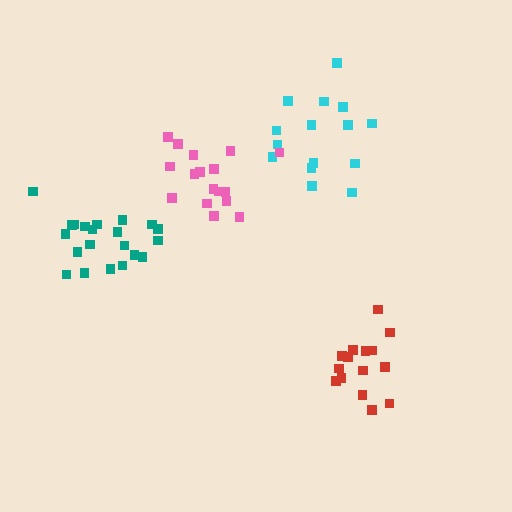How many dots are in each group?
Group 1: 15 dots, Group 2: 17 dots, Group 3: 15 dots, Group 4: 21 dots (68 total).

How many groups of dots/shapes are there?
There are 4 groups.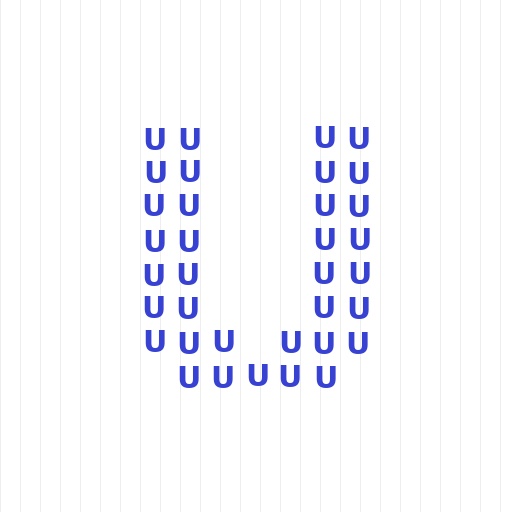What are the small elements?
The small elements are letter U's.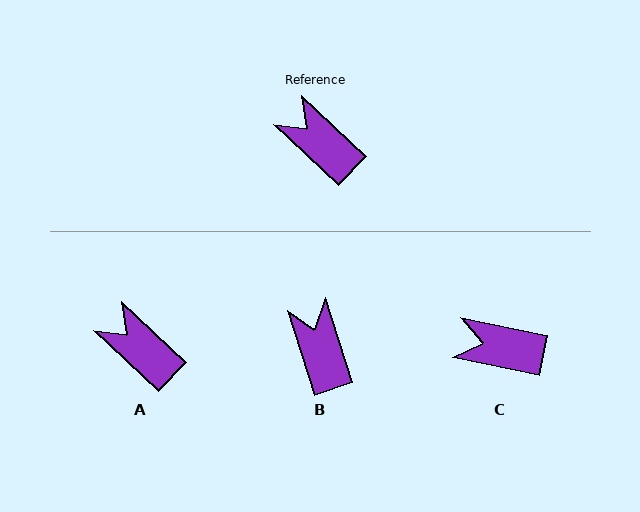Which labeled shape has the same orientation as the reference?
A.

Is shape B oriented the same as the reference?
No, it is off by about 29 degrees.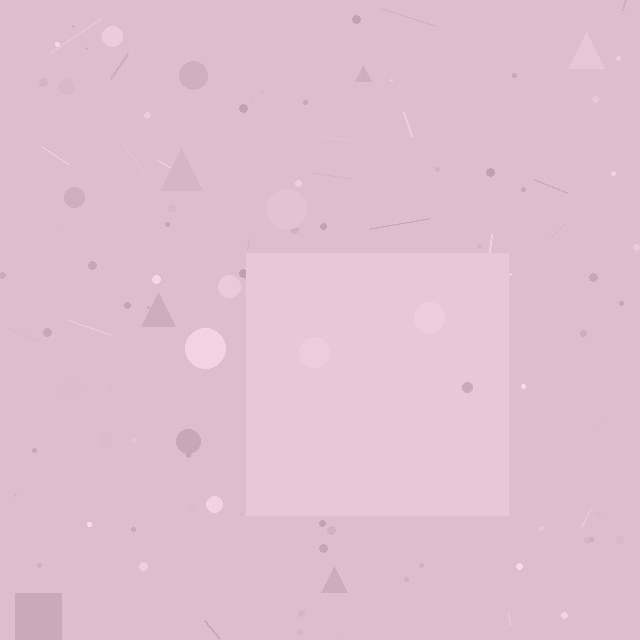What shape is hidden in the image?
A square is hidden in the image.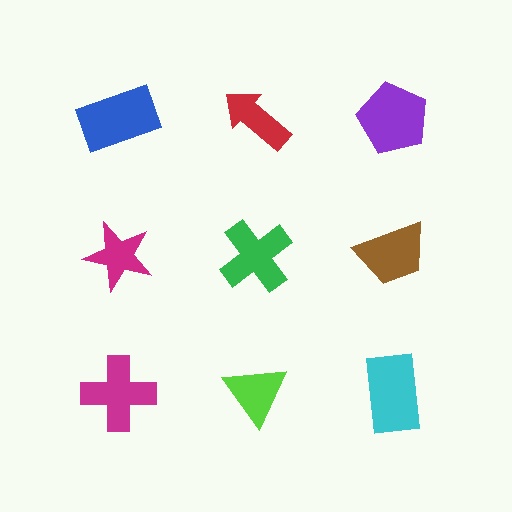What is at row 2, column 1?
A magenta star.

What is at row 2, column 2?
A green cross.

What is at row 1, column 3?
A purple pentagon.